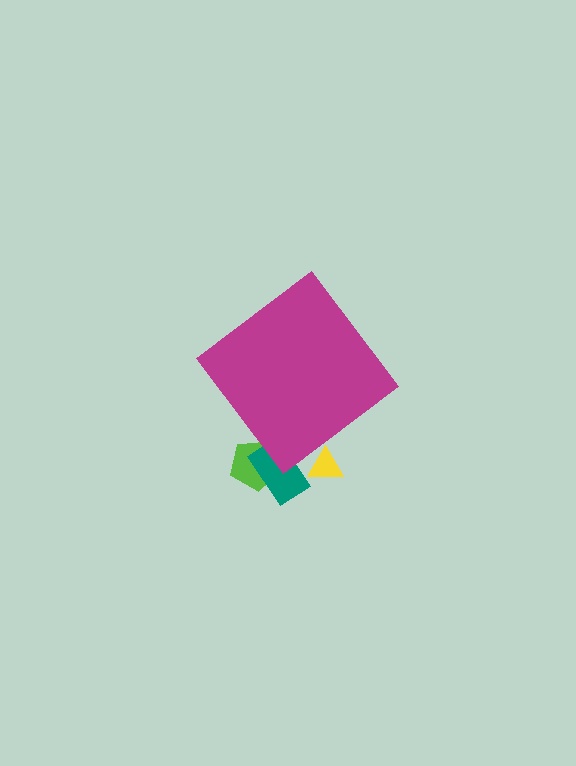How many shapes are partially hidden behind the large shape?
3 shapes are partially hidden.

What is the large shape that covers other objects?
A magenta diamond.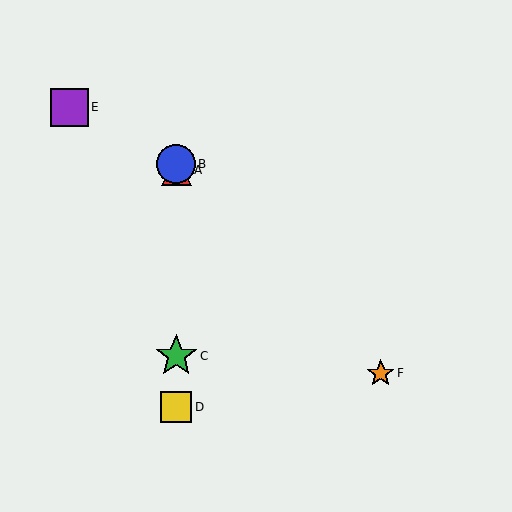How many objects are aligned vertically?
4 objects (A, B, C, D) are aligned vertically.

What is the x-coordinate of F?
Object F is at x≈381.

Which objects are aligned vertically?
Objects A, B, C, D are aligned vertically.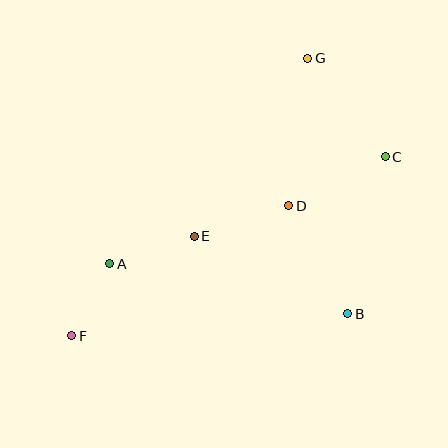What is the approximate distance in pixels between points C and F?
The distance between C and F is approximately 361 pixels.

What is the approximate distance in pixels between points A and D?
The distance between A and D is approximately 189 pixels.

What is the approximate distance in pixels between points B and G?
The distance between B and G is approximately 258 pixels.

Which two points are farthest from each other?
Points F and G are farthest from each other.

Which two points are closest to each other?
Points A and F are closest to each other.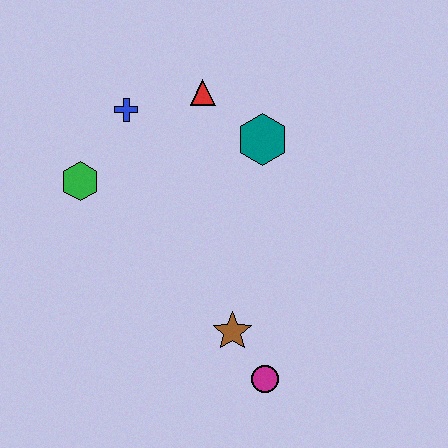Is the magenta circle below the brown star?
Yes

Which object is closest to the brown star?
The magenta circle is closest to the brown star.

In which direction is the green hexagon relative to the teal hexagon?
The green hexagon is to the left of the teal hexagon.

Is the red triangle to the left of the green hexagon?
No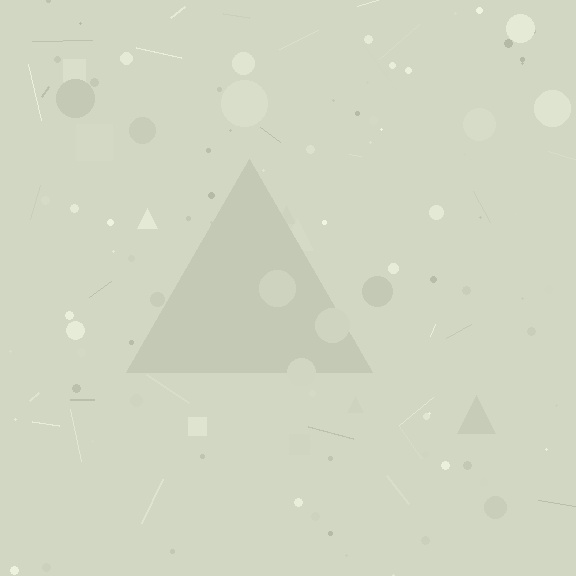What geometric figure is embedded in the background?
A triangle is embedded in the background.